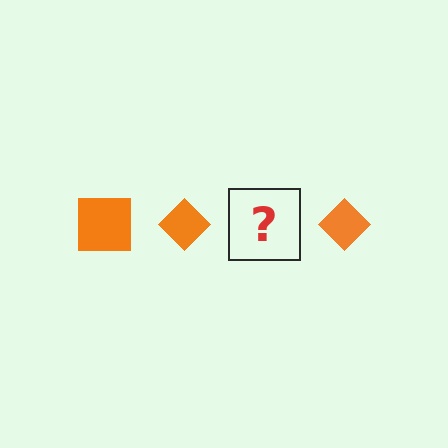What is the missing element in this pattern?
The missing element is an orange square.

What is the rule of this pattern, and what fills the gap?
The rule is that the pattern cycles through square, diamond shapes in orange. The gap should be filled with an orange square.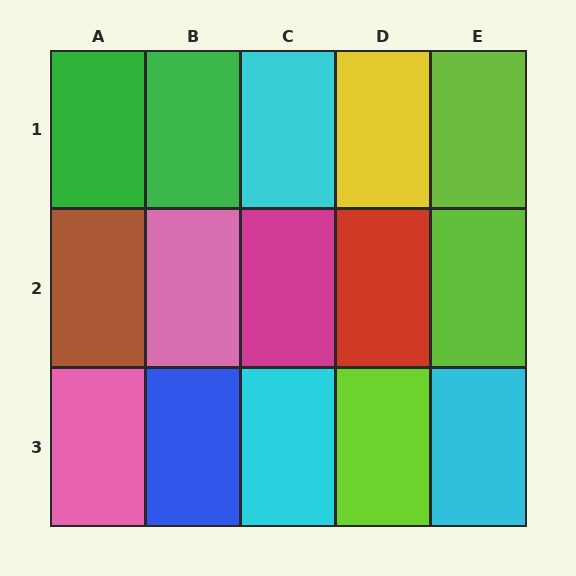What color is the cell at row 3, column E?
Cyan.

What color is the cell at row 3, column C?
Cyan.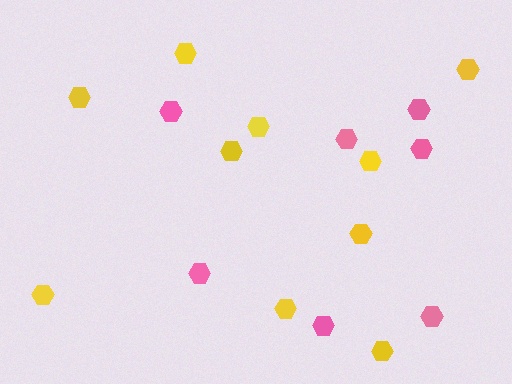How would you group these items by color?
There are 2 groups: one group of pink hexagons (7) and one group of yellow hexagons (10).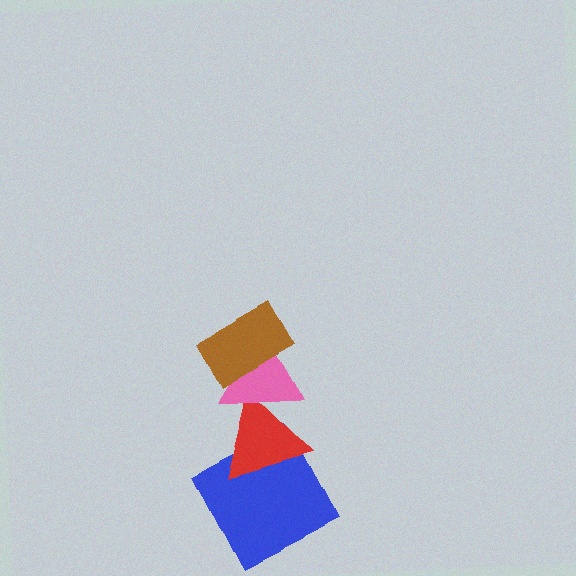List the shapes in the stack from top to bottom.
From top to bottom: the brown rectangle, the pink triangle, the red triangle, the blue square.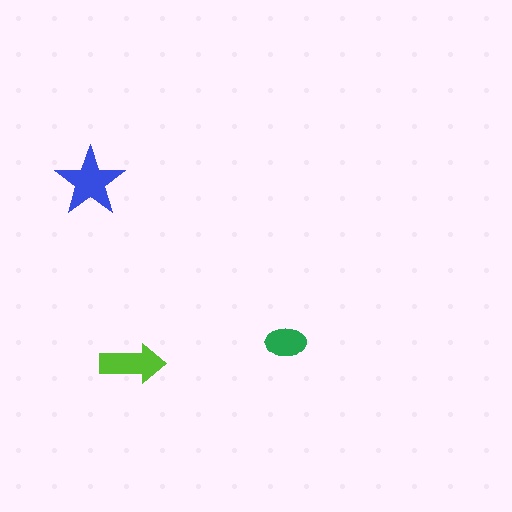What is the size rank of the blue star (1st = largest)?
1st.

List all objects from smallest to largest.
The green ellipse, the lime arrow, the blue star.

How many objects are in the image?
There are 3 objects in the image.